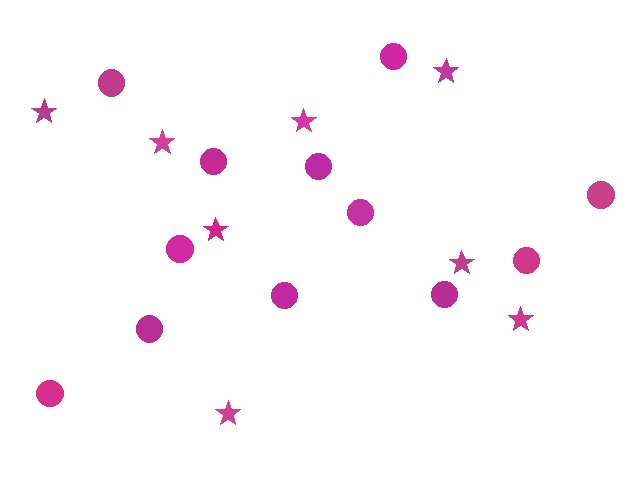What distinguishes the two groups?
There are 2 groups: one group of stars (8) and one group of circles (12).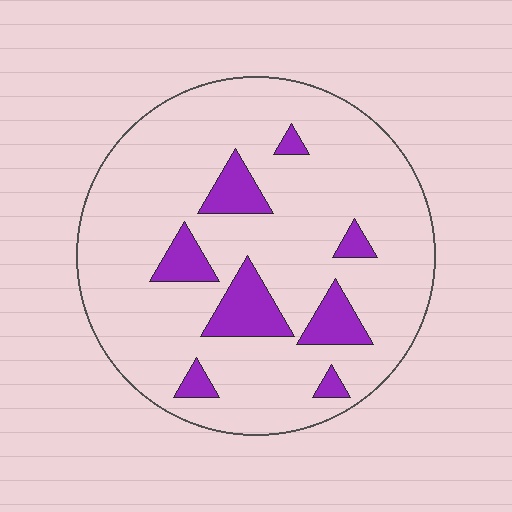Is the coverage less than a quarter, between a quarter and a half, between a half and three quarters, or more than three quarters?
Less than a quarter.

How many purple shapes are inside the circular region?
8.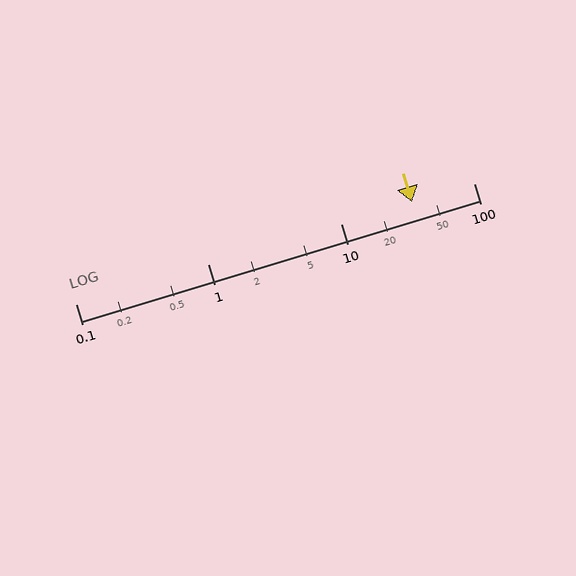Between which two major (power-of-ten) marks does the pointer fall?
The pointer is between 10 and 100.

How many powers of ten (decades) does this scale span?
The scale spans 3 decades, from 0.1 to 100.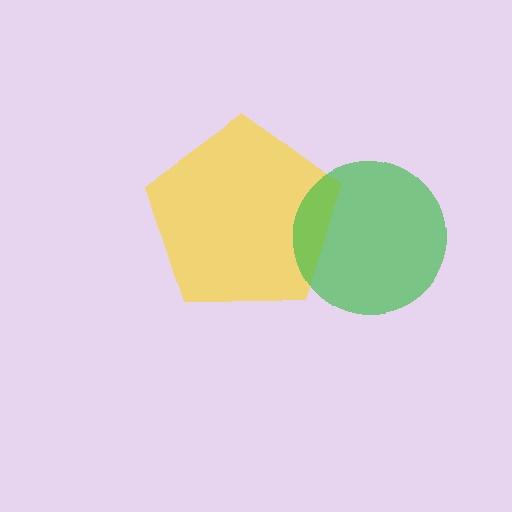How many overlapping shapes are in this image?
There are 2 overlapping shapes in the image.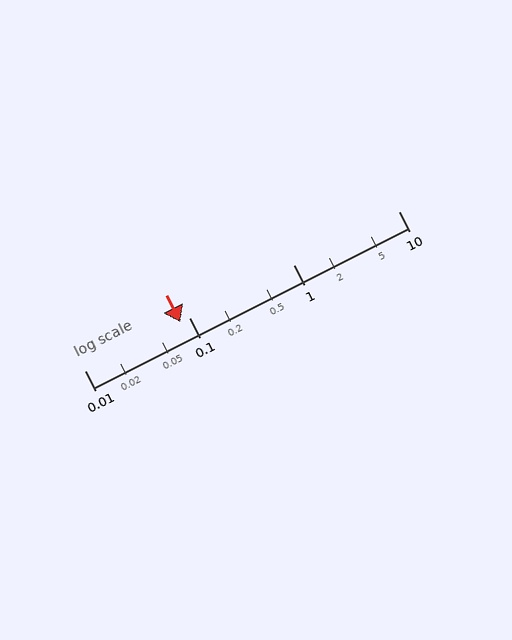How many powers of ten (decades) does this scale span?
The scale spans 3 decades, from 0.01 to 10.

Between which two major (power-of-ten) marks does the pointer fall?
The pointer is between 0.01 and 0.1.